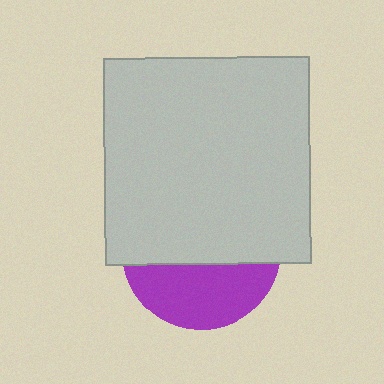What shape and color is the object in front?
The object in front is a light gray square.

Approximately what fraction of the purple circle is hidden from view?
Roughly 62% of the purple circle is hidden behind the light gray square.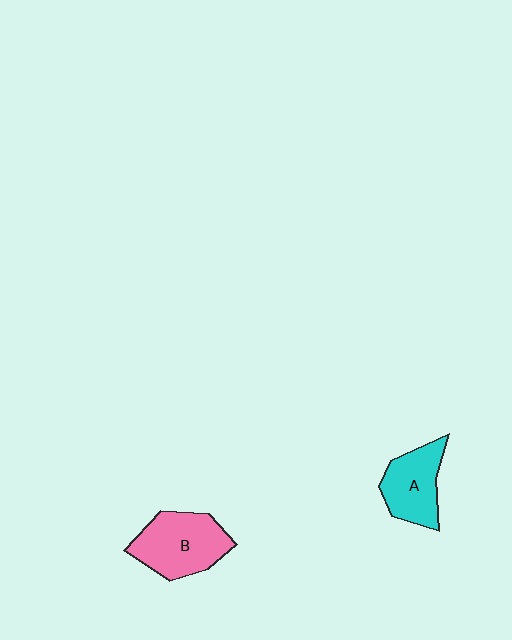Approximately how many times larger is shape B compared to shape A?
Approximately 1.3 times.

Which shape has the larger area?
Shape B (pink).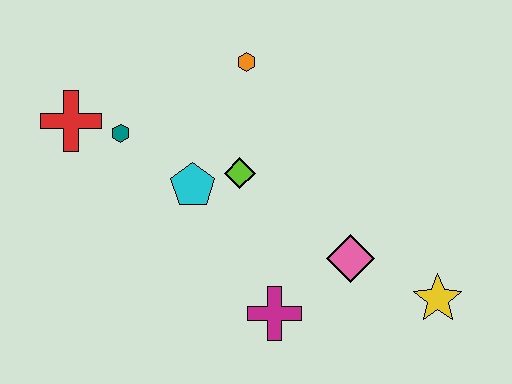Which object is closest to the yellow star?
The pink diamond is closest to the yellow star.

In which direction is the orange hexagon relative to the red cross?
The orange hexagon is to the right of the red cross.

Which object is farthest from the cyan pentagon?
The yellow star is farthest from the cyan pentagon.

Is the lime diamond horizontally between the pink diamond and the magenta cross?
No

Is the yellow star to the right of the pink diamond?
Yes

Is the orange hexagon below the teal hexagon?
No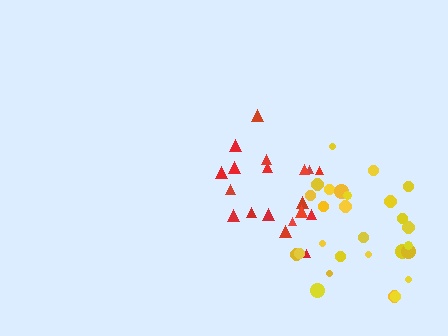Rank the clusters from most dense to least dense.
red, yellow.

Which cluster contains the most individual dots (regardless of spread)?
Yellow (27).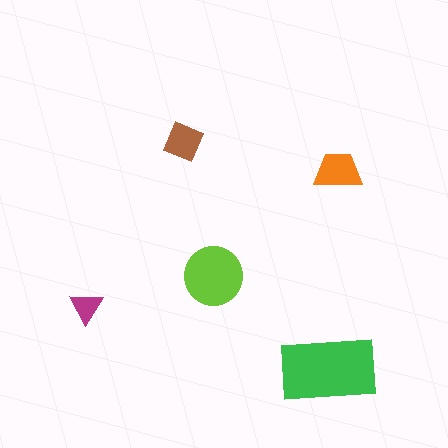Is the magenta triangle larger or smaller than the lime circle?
Smaller.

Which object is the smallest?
The magenta triangle.